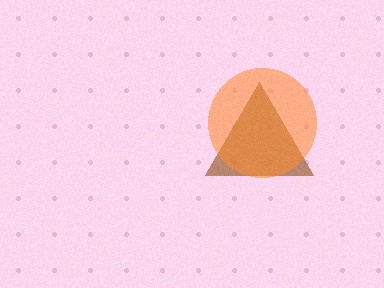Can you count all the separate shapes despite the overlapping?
Yes, there are 2 separate shapes.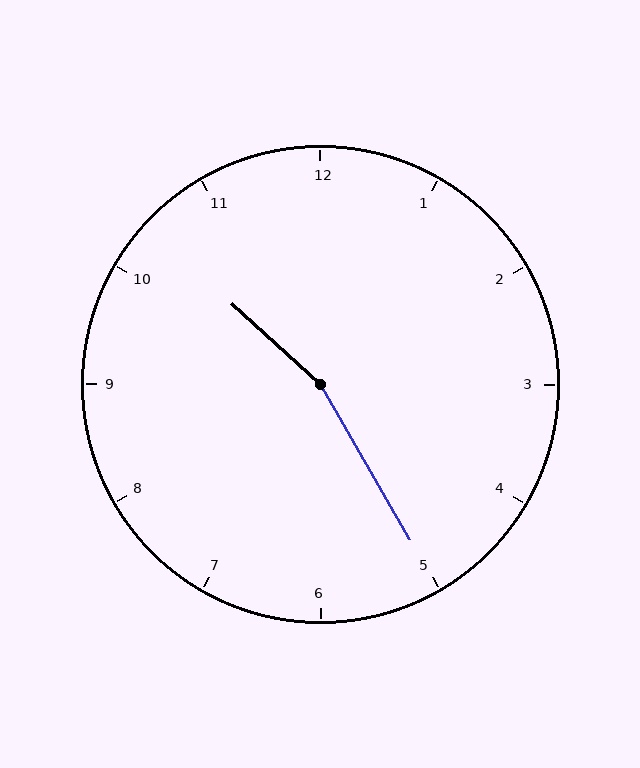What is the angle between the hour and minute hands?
Approximately 162 degrees.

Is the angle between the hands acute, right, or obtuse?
It is obtuse.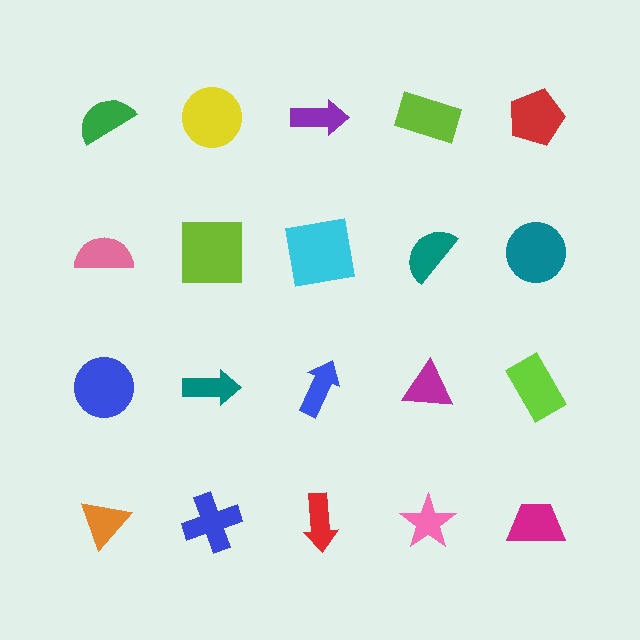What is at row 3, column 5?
A lime rectangle.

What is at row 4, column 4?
A pink star.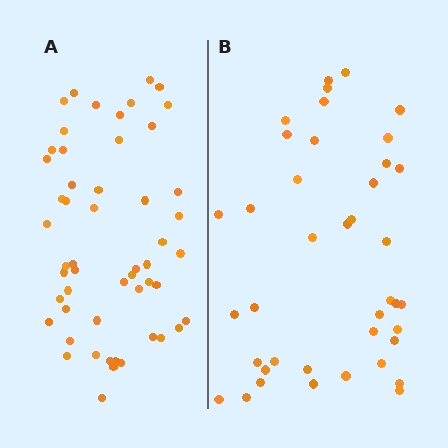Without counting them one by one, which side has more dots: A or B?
Region A (the left region) has more dots.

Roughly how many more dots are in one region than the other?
Region A has approximately 15 more dots than region B.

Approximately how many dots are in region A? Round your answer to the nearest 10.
About 50 dots. (The exact count is 53, which rounds to 50.)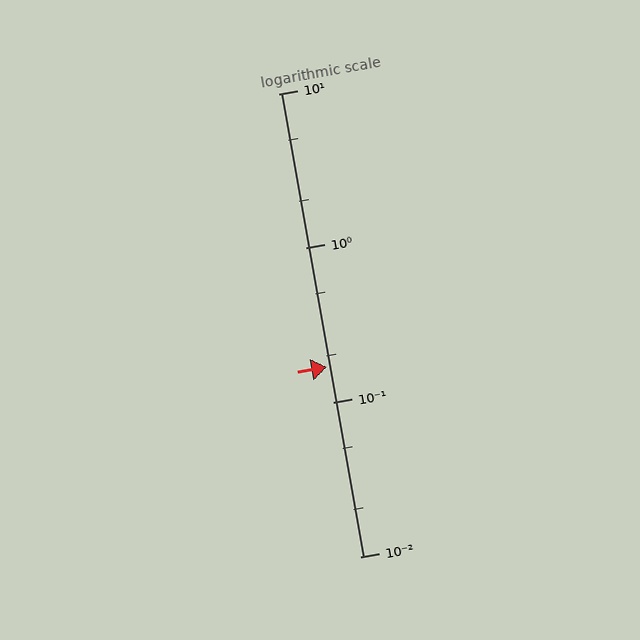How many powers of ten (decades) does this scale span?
The scale spans 3 decades, from 0.01 to 10.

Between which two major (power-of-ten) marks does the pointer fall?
The pointer is between 0.1 and 1.